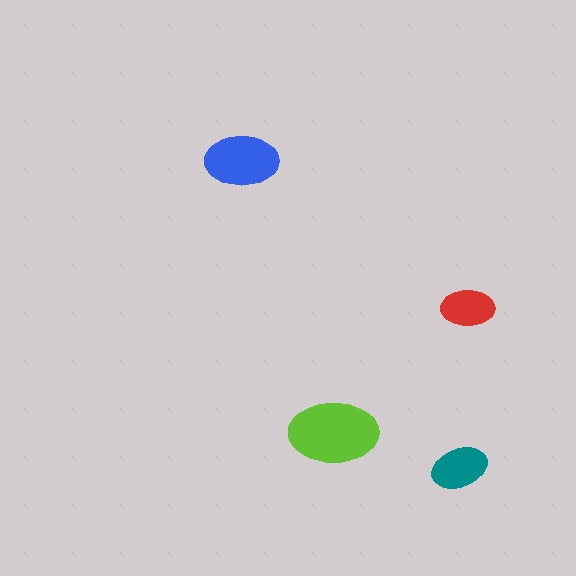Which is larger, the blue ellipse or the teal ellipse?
The blue one.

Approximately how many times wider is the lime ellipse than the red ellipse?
About 1.5 times wider.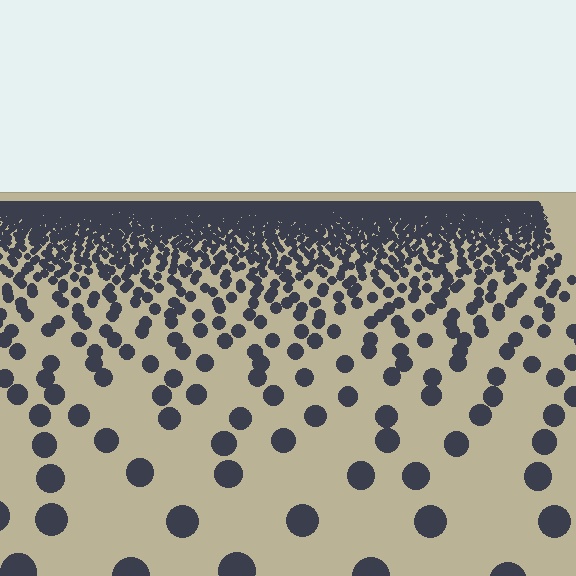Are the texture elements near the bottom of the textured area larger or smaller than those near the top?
Larger. Near the bottom, elements are closer to the viewer and appear at a bigger on-screen size.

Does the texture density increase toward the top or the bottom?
Density increases toward the top.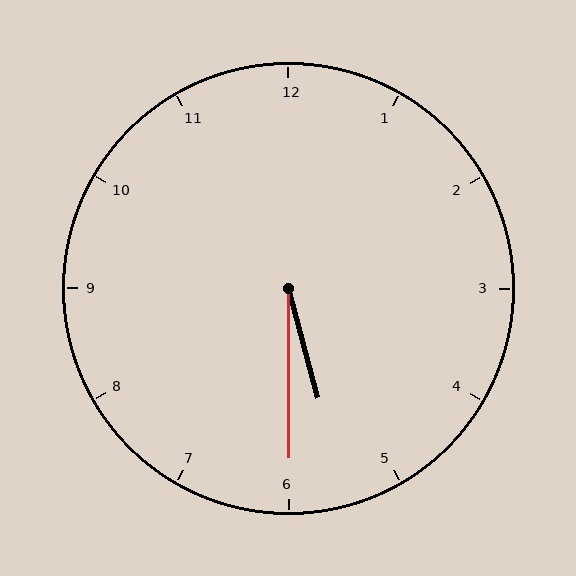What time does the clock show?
5:30.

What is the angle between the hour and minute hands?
Approximately 15 degrees.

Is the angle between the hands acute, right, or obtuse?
It is acute.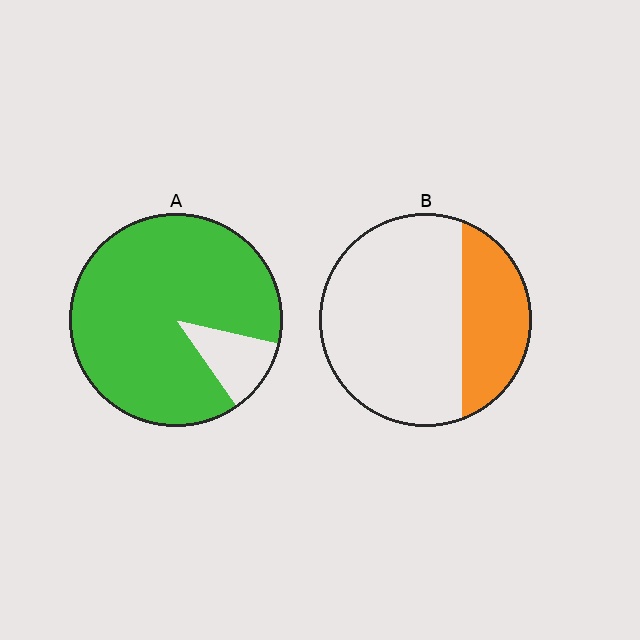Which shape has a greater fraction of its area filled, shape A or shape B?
Shape A.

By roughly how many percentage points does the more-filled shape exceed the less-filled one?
By roughly 60 percentage points (A over B).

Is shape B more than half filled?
No.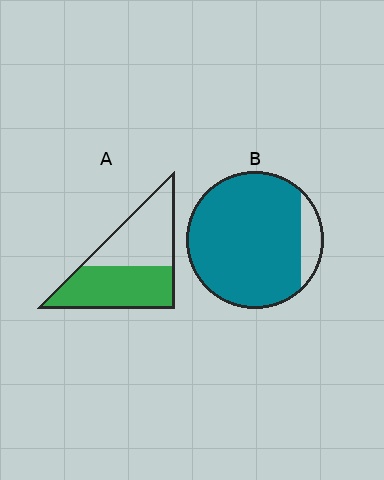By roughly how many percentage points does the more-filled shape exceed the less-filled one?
By roughly 35 percentage points (B over A).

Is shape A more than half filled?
Roughly half.